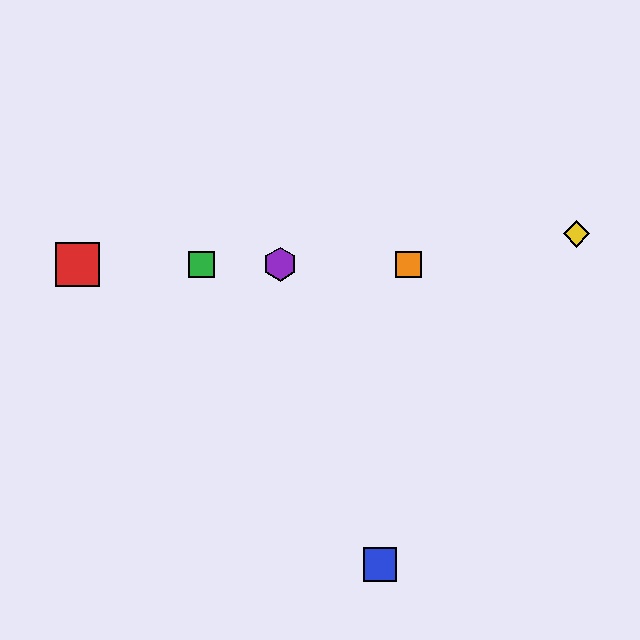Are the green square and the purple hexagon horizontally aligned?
Yes, both are at y≈264.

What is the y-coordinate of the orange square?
The orange square is at y≈264.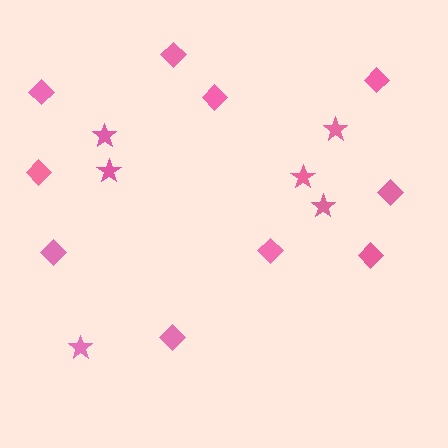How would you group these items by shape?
There are 2 groups: one group of diamonds (10) and one group of stars (6).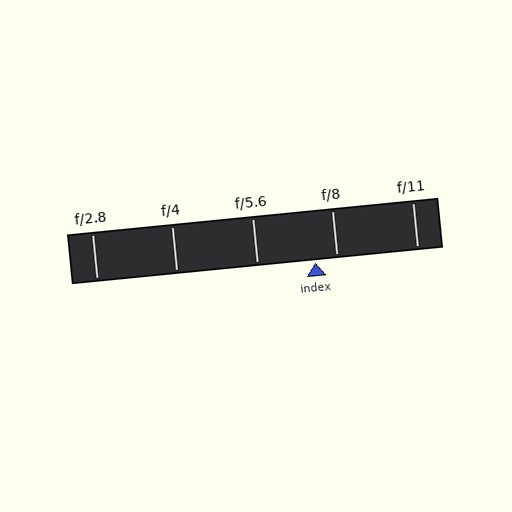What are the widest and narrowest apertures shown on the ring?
The widest aperture shown is f/2.8 and the narrowest is f/11.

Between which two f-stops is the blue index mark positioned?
The index mark is between f/5.6 and f/8.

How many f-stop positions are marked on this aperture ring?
There are 5 f-stop positions marked.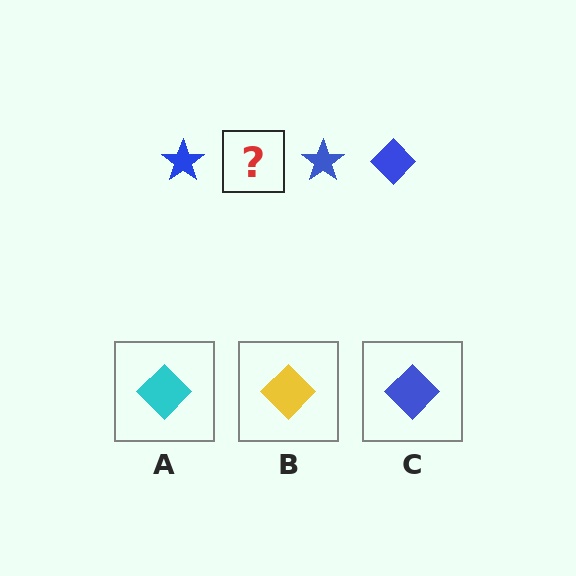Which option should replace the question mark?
Option C.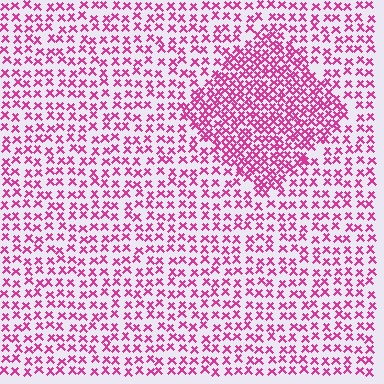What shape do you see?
I see a diamond.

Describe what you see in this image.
The image contains small magenta elements arranged at two different densities. A diamond-shaped region is visible where the elements are more densely packed than the surrounding area.